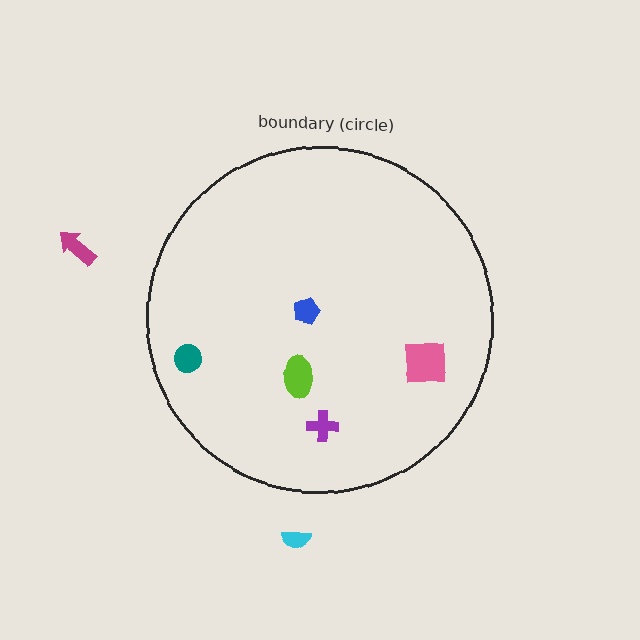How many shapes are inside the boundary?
5 inside, 2 outside.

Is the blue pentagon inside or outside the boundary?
Inside.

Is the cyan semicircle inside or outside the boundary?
Outside.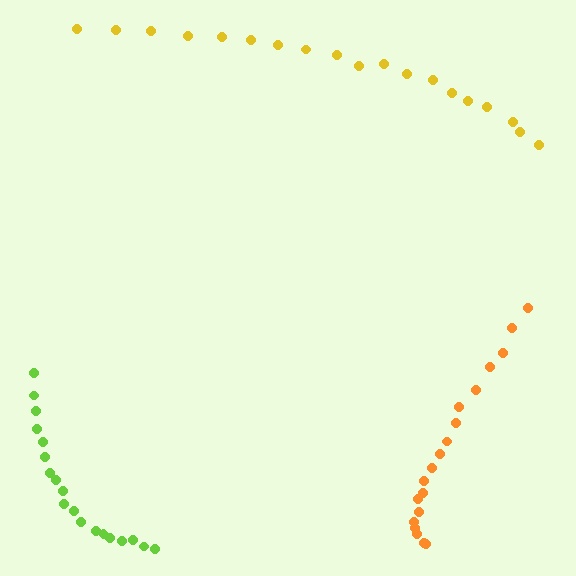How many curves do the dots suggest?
There are 3 distinct paths.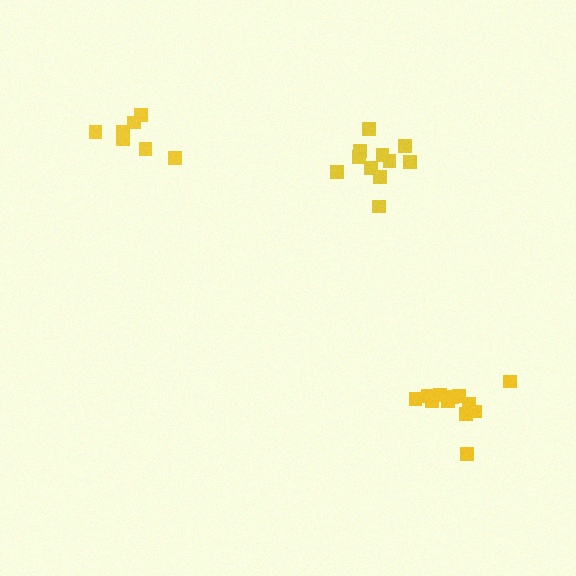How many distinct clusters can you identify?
There are 3 distinct clusters.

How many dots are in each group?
Group 1: 7 dots, Group 2: 11 dots, Group 3: 12 dots (30 total).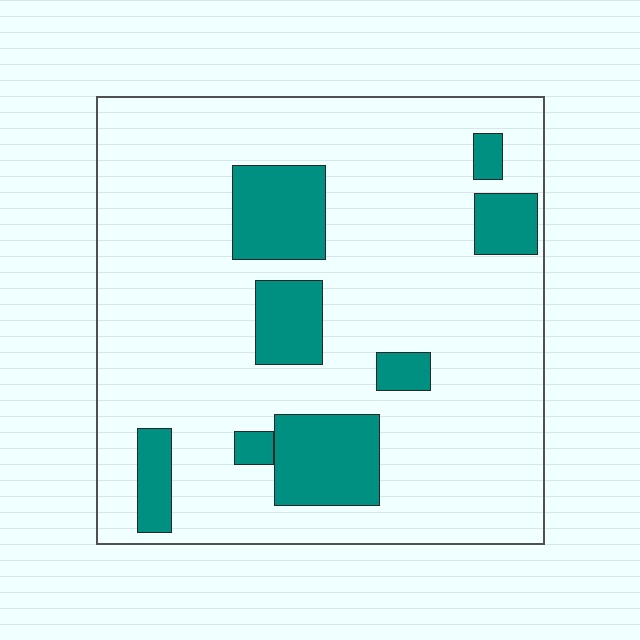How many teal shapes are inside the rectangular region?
8.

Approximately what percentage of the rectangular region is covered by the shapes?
Approximately 20%.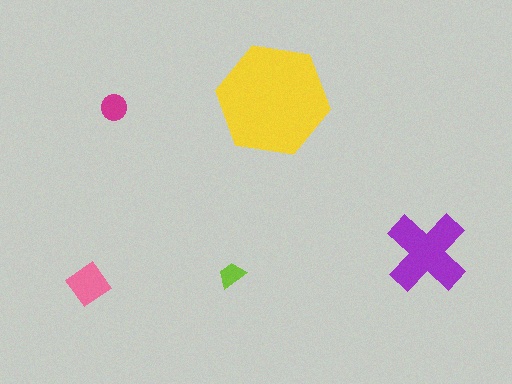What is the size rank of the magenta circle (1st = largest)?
4th.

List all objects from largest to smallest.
The yellow hexagon, the purple cross, the pink diamond, the magenta circle, the lime trapezoid.